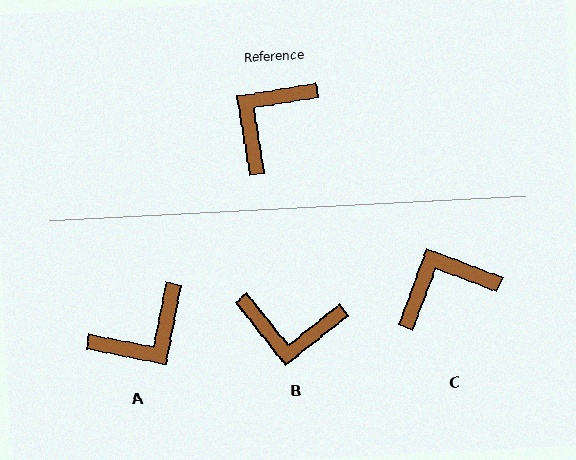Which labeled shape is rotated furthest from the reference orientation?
A, about 160 degrees away.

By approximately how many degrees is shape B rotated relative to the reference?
Approximately 119 degrees counter-clockwise.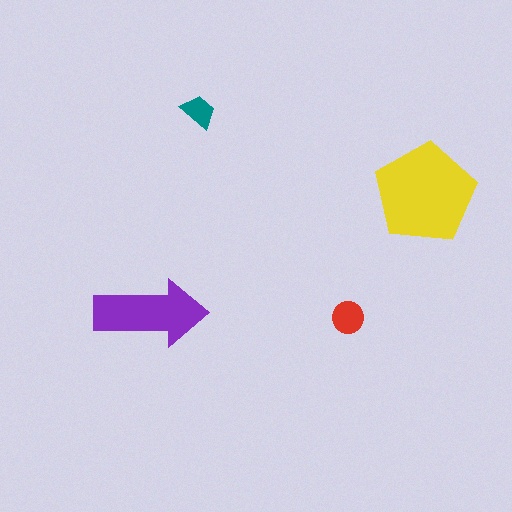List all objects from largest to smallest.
The yellow pentagon, the purple arrow, the red circle, the teal trapezoid.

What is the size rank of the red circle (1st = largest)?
3rd.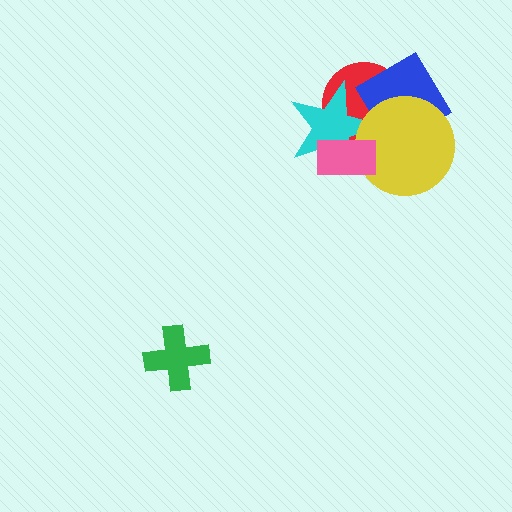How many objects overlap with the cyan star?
4 objects overlap with the cyan star.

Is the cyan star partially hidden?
Yes, it is partially covered by another shape.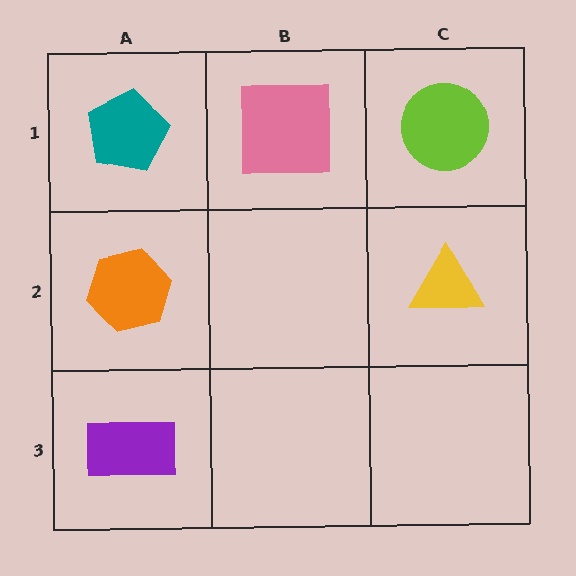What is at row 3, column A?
A purple rectangle.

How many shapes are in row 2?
2 shapes.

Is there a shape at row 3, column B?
No, that cell is empty.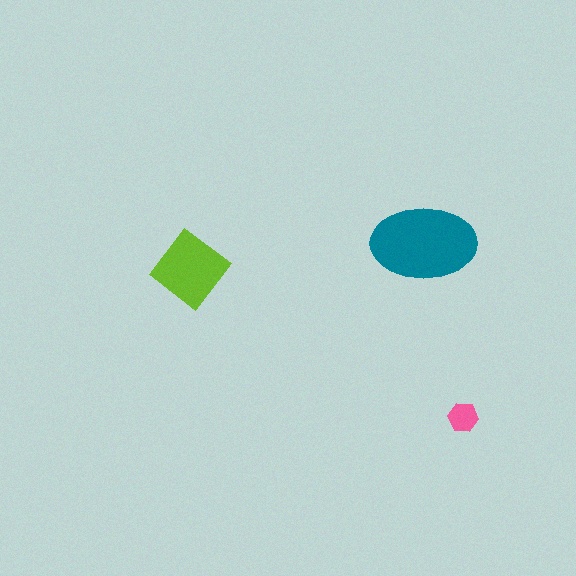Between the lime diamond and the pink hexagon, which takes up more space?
The lime diamond.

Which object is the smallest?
The pink hexagon.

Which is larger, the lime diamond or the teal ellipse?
The teal ellipse.